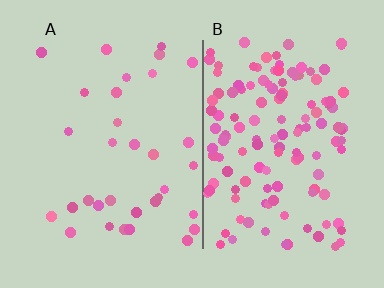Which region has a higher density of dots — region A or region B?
B (the right).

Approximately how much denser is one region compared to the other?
Approximately 4.1× — region B over region A.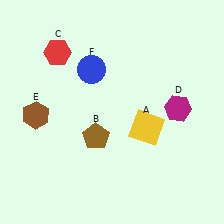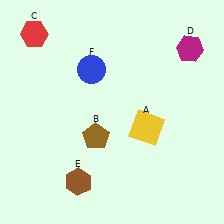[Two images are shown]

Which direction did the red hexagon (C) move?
The red hexagon (C) moved left.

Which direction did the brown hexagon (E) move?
The brown hexagon (E) moved down.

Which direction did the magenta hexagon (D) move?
The magenta hexagon (D) moved up.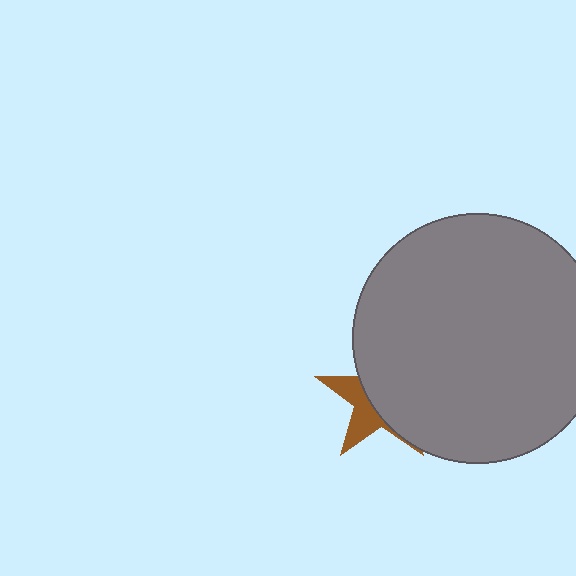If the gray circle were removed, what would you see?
You would see the complete brown star.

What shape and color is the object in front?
The object in front is a gray circle.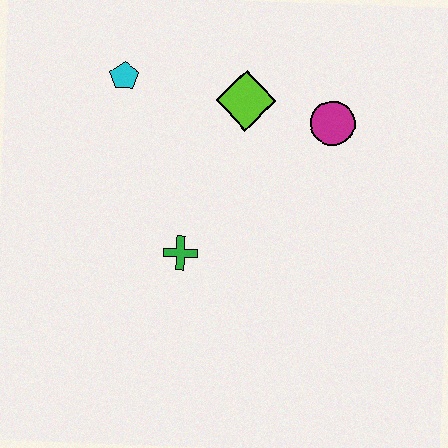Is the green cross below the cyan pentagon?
Yes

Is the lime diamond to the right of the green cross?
Yes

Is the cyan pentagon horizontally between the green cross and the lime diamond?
No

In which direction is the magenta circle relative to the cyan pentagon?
The magenta circle is to the right of the cyan pentagon.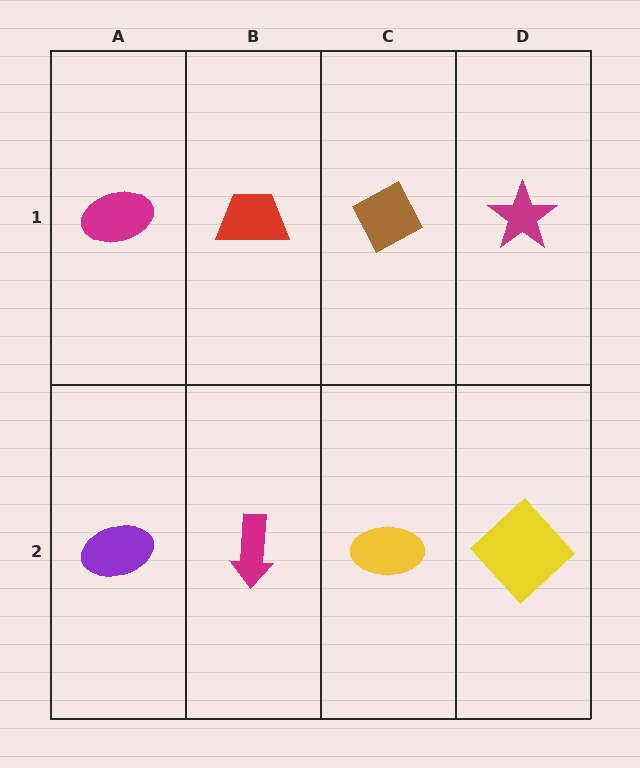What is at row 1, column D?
A magenta star.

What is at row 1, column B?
A red trapezoid.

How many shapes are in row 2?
4 shapes.